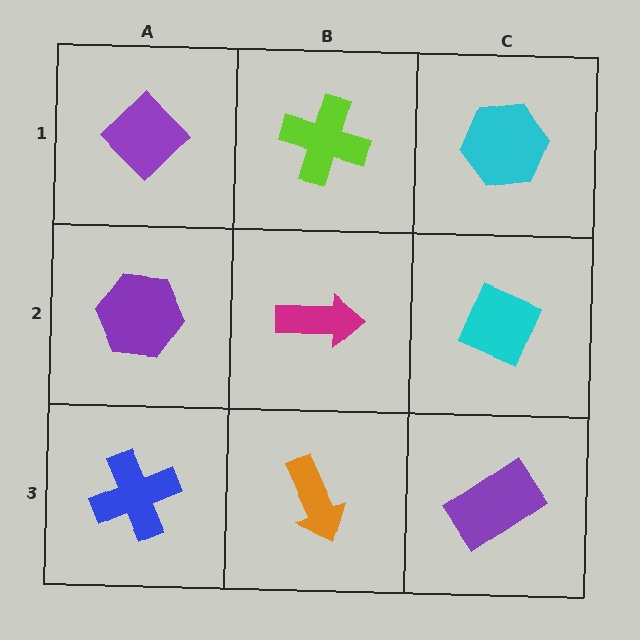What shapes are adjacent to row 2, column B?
A lime cross (row 1, column B), an orange arrow (row 3, column B), a purple hexagon (row 2, column A), a cyan diamond (row 2, column C).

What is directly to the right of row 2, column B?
A cyan diamond.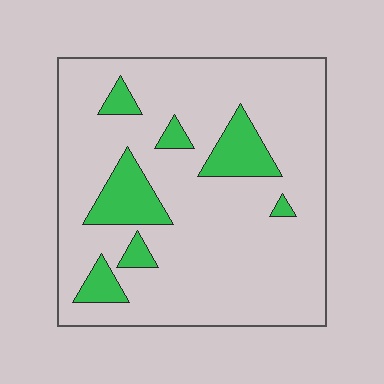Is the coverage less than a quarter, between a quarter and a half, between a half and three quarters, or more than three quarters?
Less than a quarter.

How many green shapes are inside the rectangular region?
7.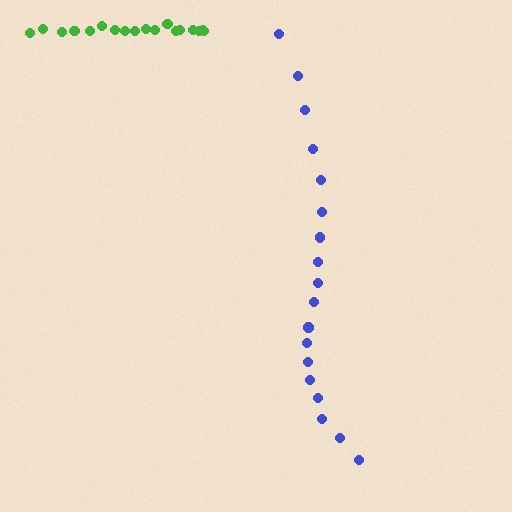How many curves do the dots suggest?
There are 2 distinct paths.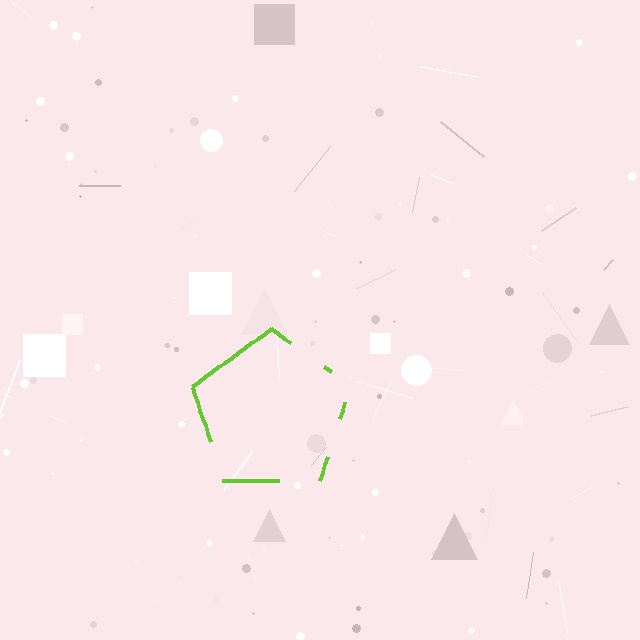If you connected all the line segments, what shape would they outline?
They would outline a pentagon.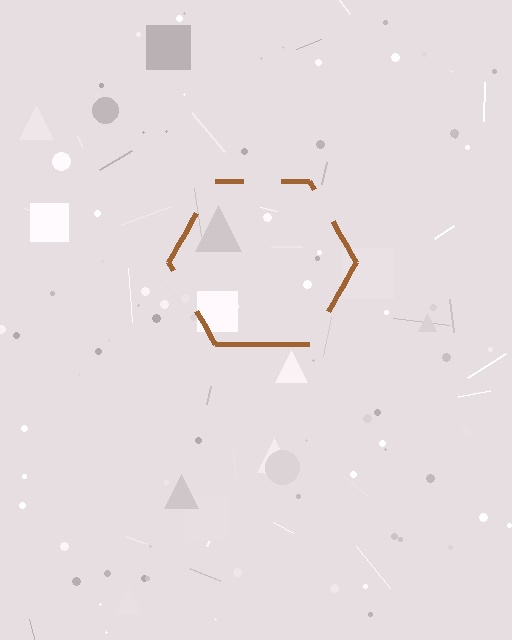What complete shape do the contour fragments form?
The contour fragments form a hexagon.